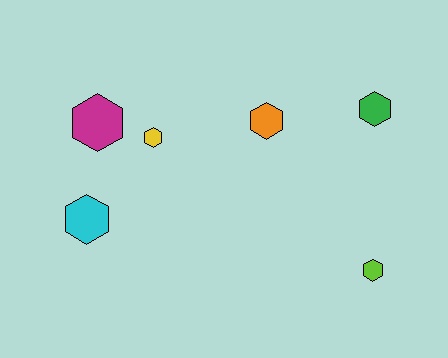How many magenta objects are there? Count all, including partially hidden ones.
There is 1 magenta object.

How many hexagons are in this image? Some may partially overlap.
There are 6 hexagons.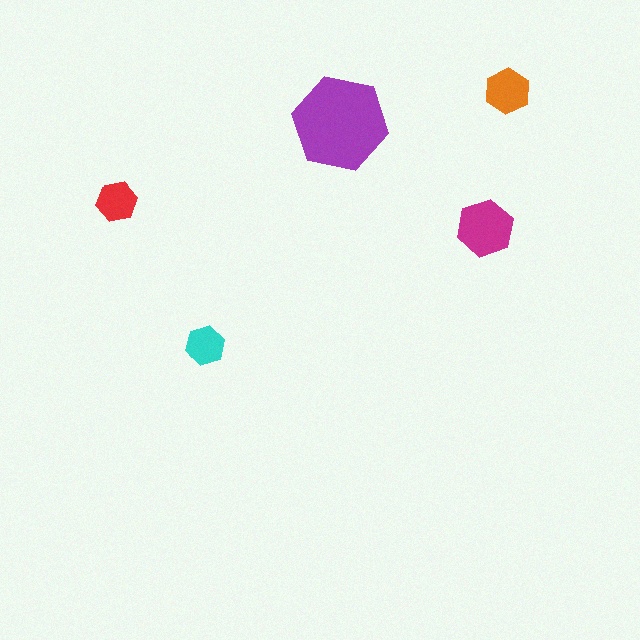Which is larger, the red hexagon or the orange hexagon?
The orange one.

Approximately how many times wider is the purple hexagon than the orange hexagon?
About 2 times wider.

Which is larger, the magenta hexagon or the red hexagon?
The magenta one.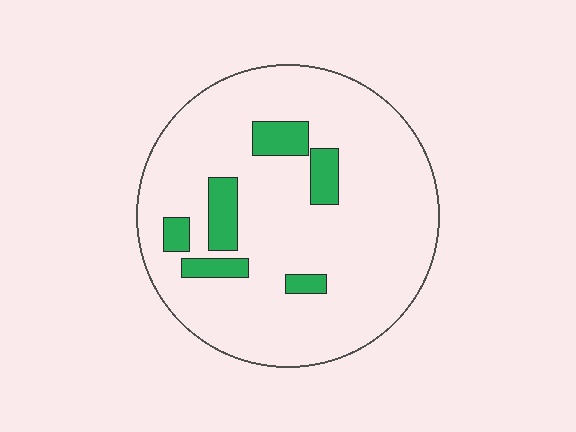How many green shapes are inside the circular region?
6.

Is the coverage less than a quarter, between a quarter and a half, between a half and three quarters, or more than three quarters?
Less than a quarter.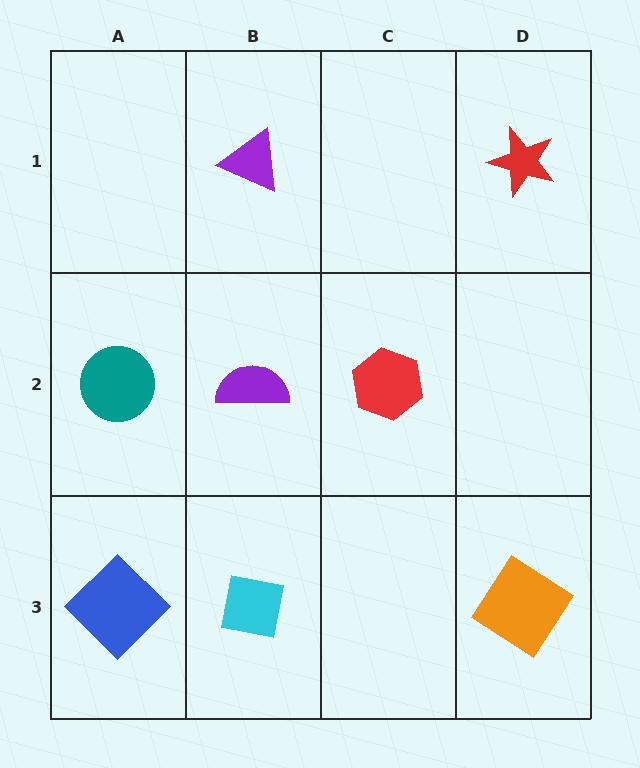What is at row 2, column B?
A purple semicircle.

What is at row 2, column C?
A red hexagon.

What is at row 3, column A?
A blue diamond.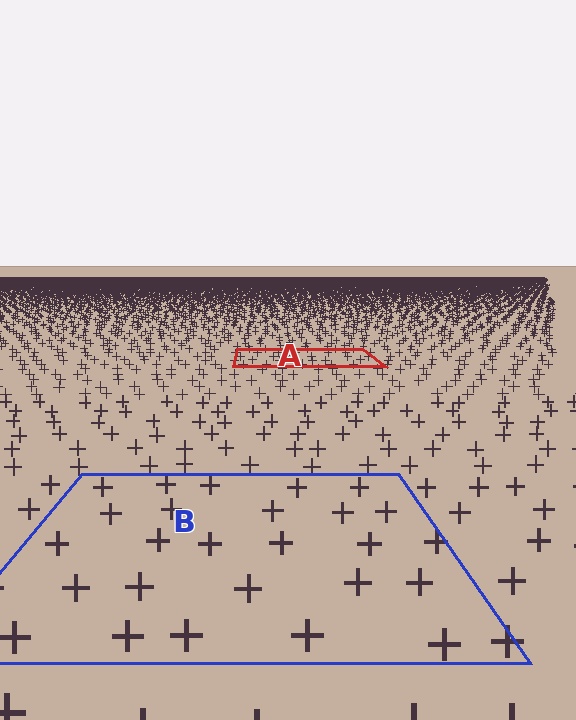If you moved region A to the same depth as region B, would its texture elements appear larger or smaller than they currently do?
They would appear larger. At a closer depth, the same texture elements are projected at a bigger on-screen size.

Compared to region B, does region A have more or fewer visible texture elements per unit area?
Region A has more texture elements per unit area — they are packed more densely because it is farther away.